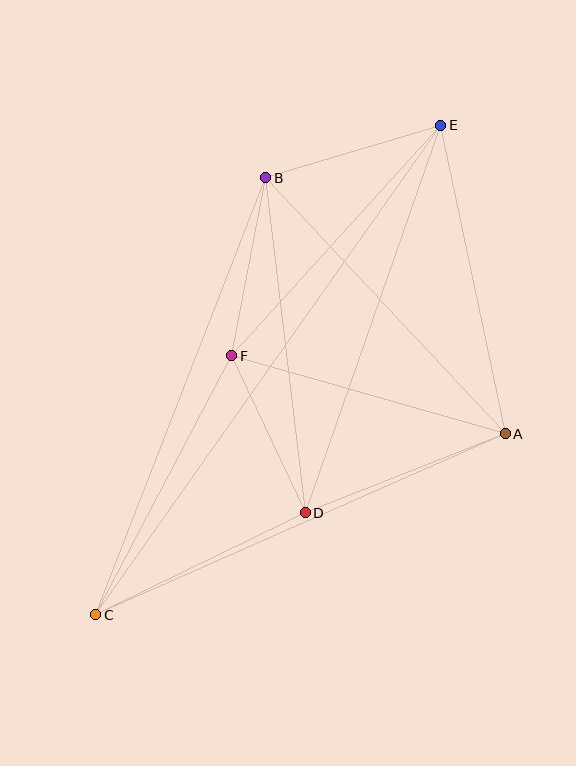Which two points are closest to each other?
Points D and F are closest to each other.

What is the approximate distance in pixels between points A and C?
The distance between A and C is approximately 448 pixels.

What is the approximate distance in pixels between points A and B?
The distance between A and B is approximately 351 pixels.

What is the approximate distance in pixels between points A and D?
The distance between A and D is approximately 215 pixels.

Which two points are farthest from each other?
Points C and E are farthest from each other.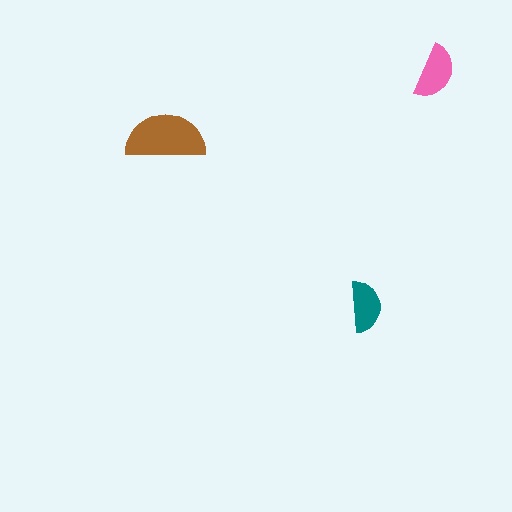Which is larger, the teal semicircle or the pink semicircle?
The pink one.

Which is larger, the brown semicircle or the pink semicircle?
The brown one.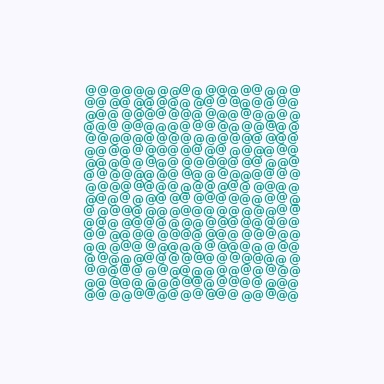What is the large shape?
The large shape is a square.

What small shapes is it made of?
It is made of small at signs.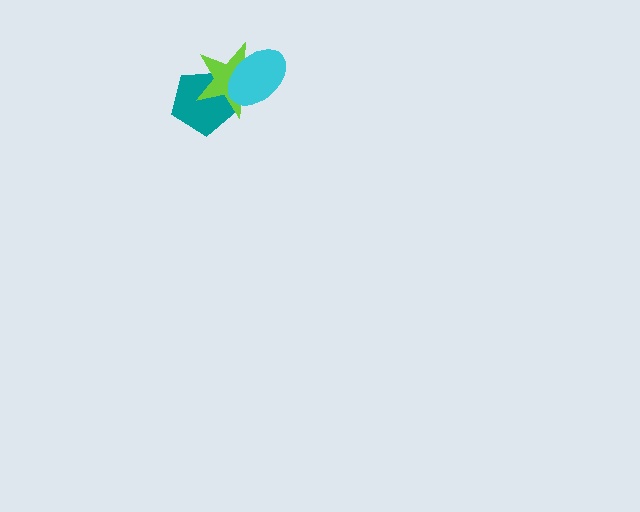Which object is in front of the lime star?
The cyan ellipse is in front of the lime star.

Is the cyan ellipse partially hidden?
No, no other shape covers it.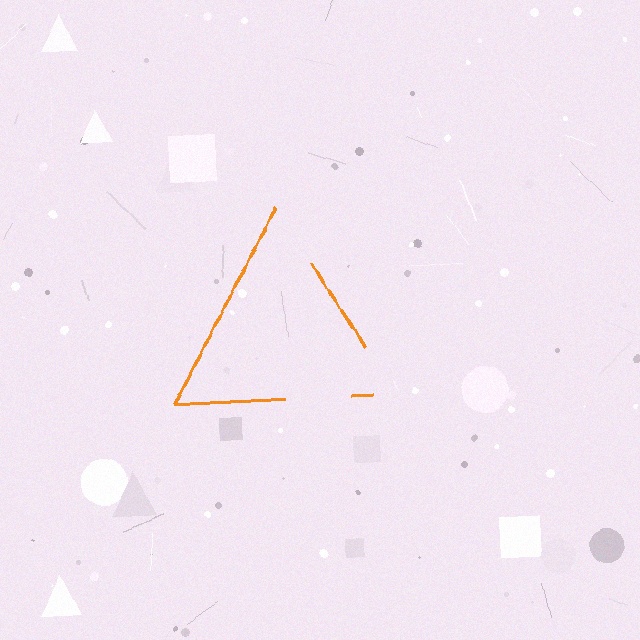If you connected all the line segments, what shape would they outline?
They would outline a triangle.